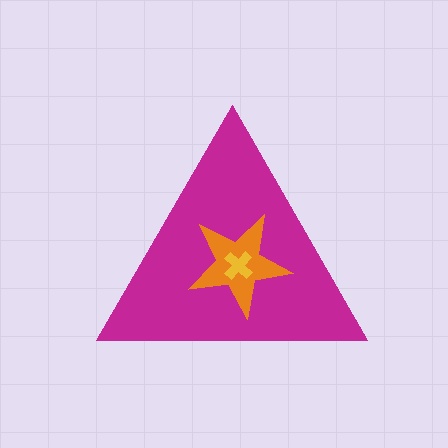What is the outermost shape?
The magenta triangle.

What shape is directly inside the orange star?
The yellow cross.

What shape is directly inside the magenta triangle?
The orange star.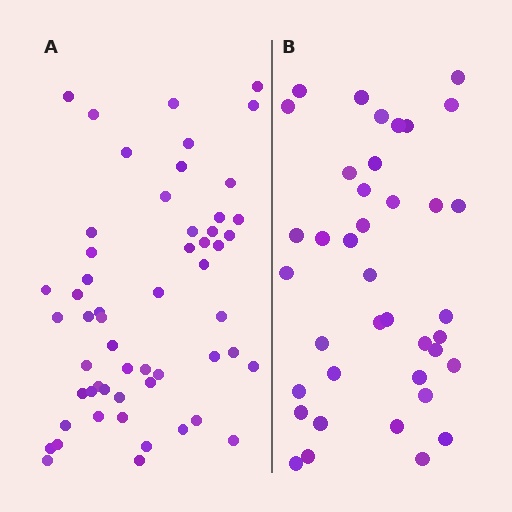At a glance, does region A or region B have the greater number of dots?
Region A (the left region) has more dots.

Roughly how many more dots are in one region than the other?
Region A has approximately 15 more dots than region B.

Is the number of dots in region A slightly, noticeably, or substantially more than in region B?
Region A has noticeably more, but not dramatically so. The ratio is roughly 1.4 to 1.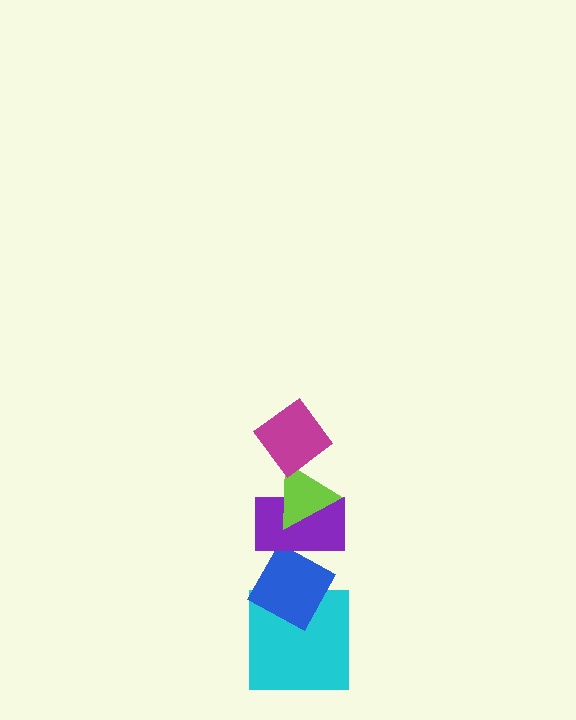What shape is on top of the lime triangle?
The magenta diamond is on top of the lime triangle.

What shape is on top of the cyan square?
The blue diamond is on top of the cyan square.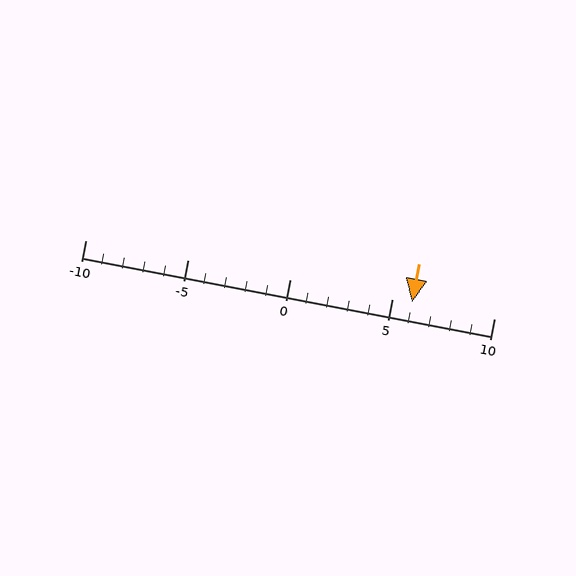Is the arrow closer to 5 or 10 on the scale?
The arrow is closer to 5.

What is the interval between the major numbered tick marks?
The major tick marks are spaced 5 units apart.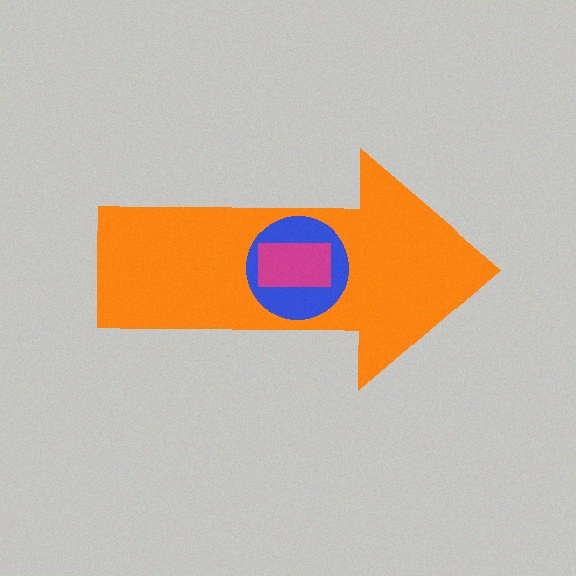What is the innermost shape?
The magenta rectangle.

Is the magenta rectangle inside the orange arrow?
Yes.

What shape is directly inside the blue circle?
The magenta rectangle.